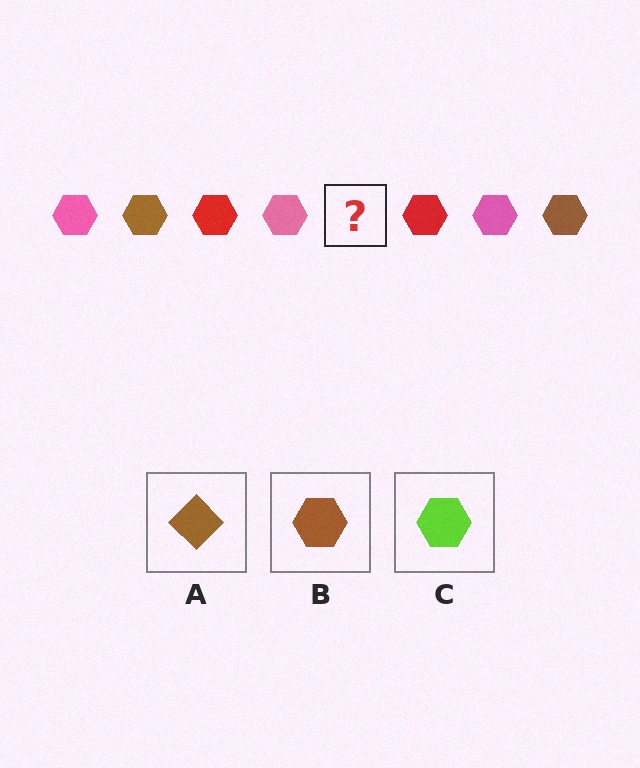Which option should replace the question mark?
Option B.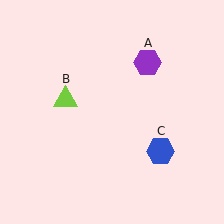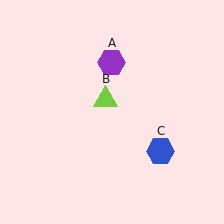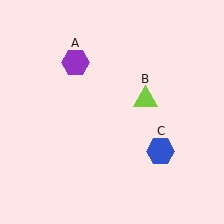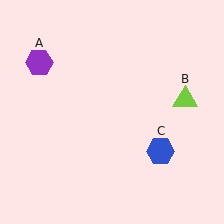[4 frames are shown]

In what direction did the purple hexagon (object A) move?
The purple hexagon (object A) moved left.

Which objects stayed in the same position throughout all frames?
Blue hexagon (object C) remained stationary.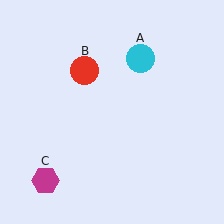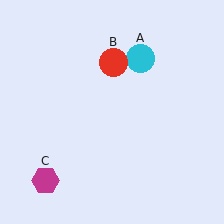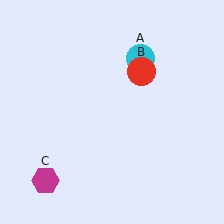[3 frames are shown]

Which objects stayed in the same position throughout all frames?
Cyan circle (object A) and magenta hexagon (object C) remained stationary.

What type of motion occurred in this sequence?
The red circle (object B) rotated clockwise around the center of the scene.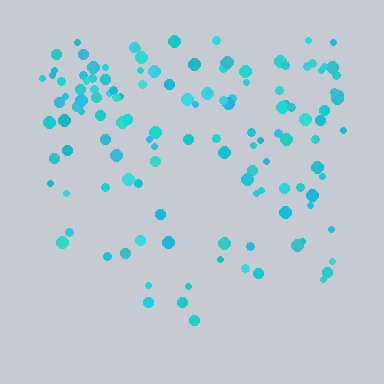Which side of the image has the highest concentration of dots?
The top.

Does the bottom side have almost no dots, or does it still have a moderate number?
Still a moderate number, just noticeably fewer than the top.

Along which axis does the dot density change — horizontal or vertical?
Vertical.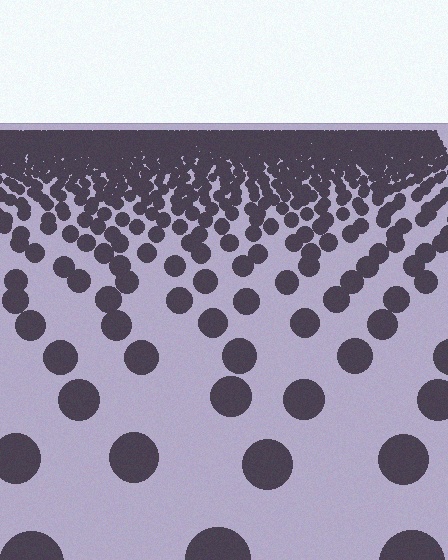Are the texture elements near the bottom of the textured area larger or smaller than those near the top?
Larger. Near the bottom, elements are closer to the viewer and appear at a bigger on-screen size.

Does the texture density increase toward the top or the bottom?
Density increases toward the top.